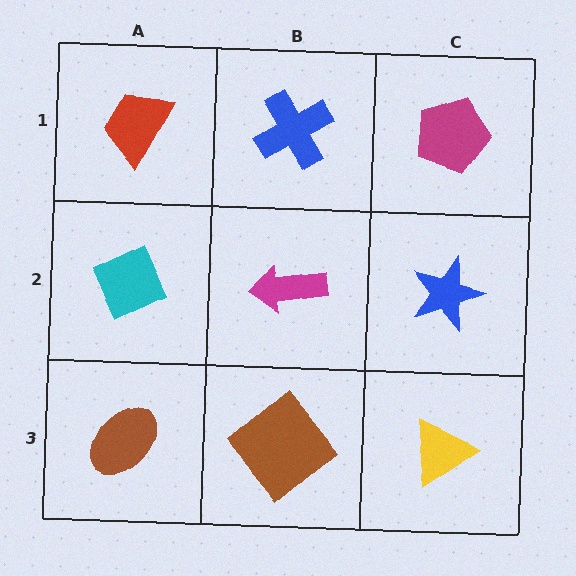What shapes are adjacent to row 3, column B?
A magenta arrow (row 2, column B), a brown ellipse (row 3, column A), a yellow triangle (row 3, column C).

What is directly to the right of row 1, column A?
A blue cross.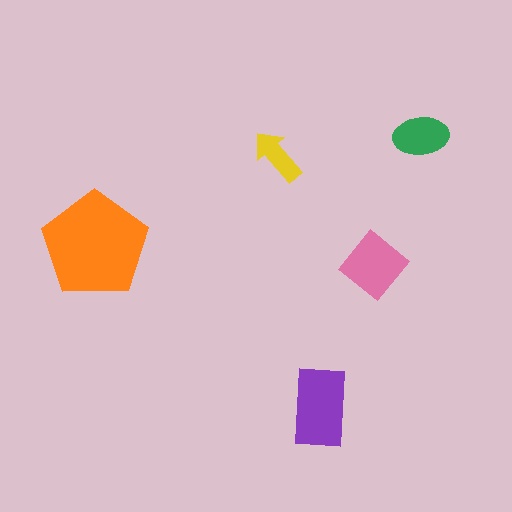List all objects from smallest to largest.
The yellow arrow, the green ellipse, the pink diamond, the purple rectangle, the orange pentagon.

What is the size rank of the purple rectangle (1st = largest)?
2nd.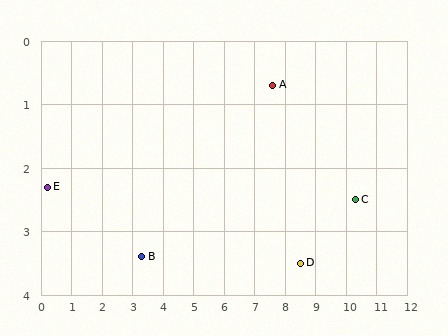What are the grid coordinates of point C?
Point C is at approximately (10.3, 2.5).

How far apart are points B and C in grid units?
Points B and C are about 7.1 grid units apart.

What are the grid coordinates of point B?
Point B is at approximately (3.3, 3.4).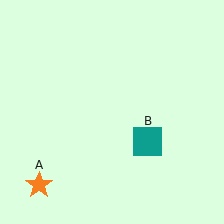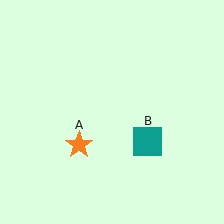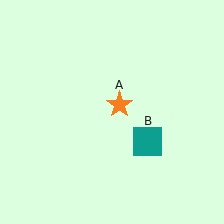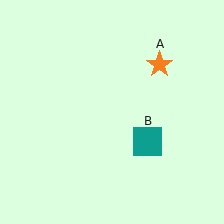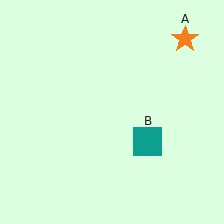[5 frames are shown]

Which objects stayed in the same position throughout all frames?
Teal square (object B) remained stationary.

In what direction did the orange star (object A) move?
The orange star (object A) moved up and to the right.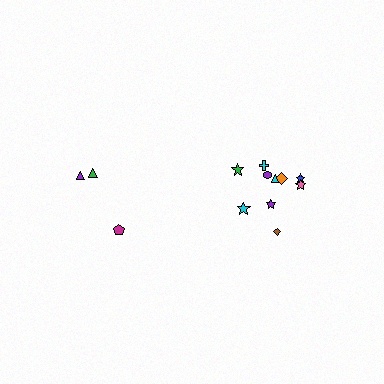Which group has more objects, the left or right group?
The right group.